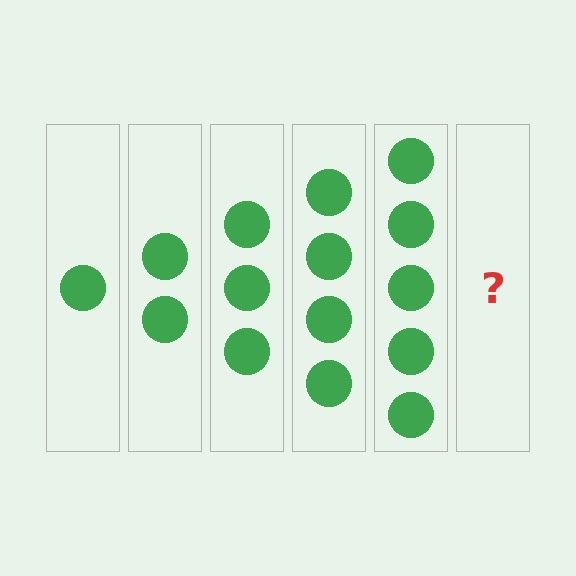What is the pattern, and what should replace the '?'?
The pattern is that each step adds one more circle. The '?' should be 6 circles.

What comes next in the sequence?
The next element should be 6 circles.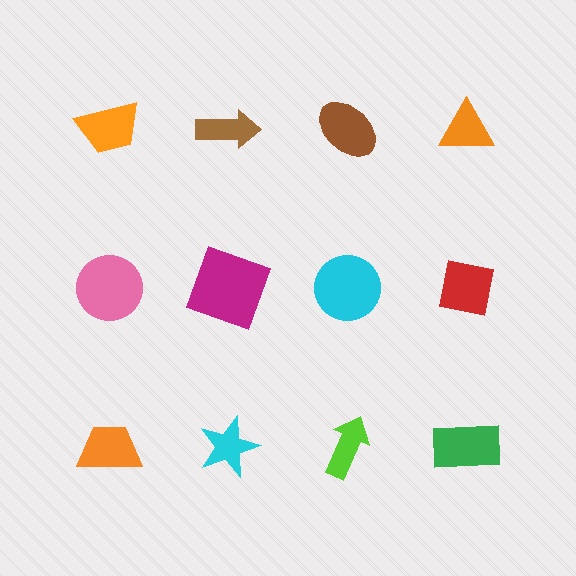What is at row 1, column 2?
A brown arrow.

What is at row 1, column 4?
An orange triangle.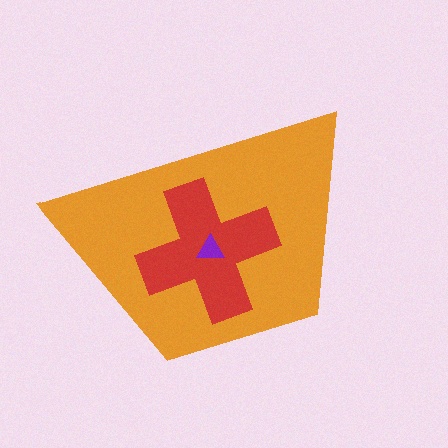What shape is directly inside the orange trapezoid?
The red cross.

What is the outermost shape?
The orange trapezoid.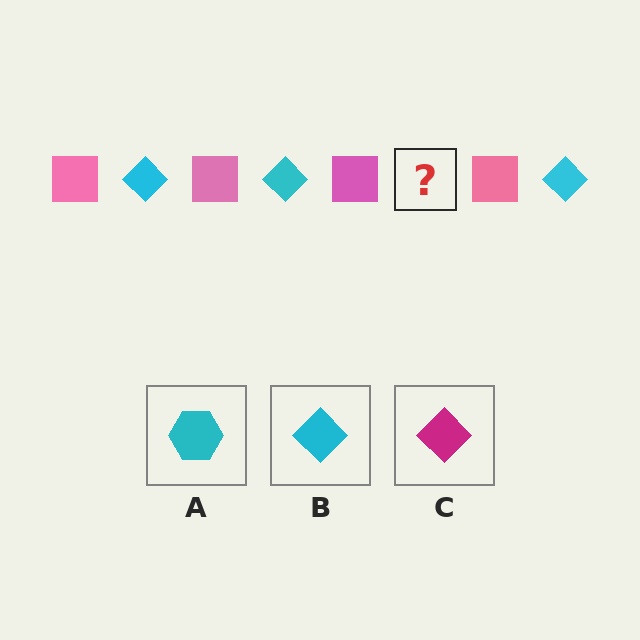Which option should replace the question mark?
Option B.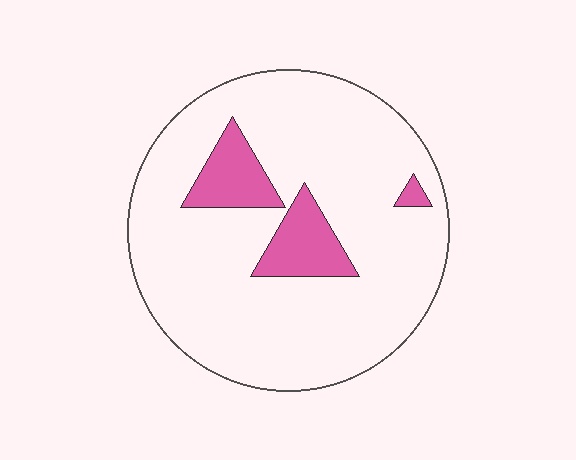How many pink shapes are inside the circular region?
3.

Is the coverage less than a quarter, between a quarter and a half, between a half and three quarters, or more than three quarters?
Less than a quarter.